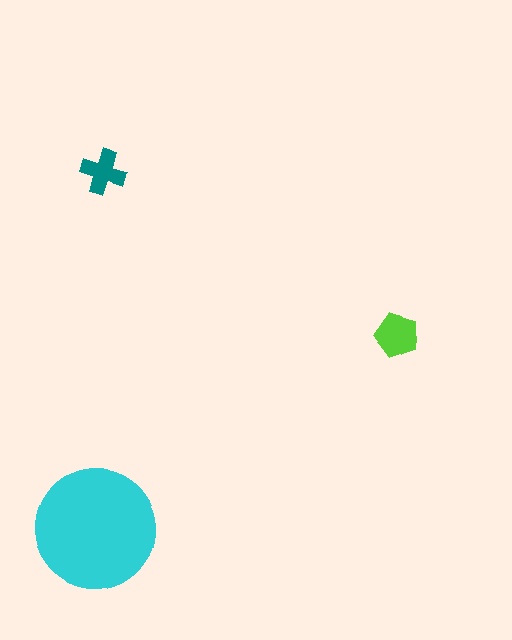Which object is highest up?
The teal cross is topmost.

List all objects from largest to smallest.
The cyan circle, the lime pentagon, the teal cross.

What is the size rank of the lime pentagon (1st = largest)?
2nd.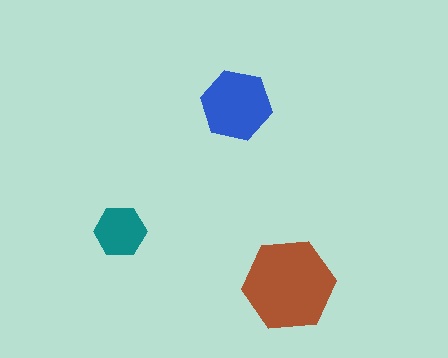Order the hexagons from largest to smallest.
the brown one, the blue one, the teal one.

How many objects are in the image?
There are 3 objects in the image.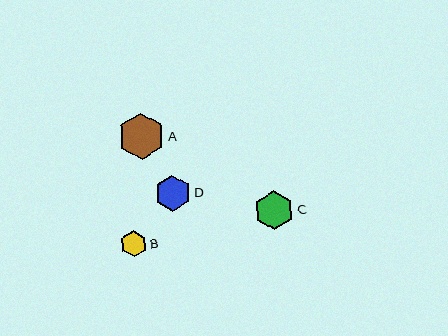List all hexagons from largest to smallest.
From largest to smallest: A, C, D, B.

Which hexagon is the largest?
Hexagon A is the largest with a size of approximately 47 pixels.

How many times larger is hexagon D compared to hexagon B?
Hexagon D is approximately 1.3 times the size of hexagon B.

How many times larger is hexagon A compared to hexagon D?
Hexagon A is approximately 1.3 times the size of hexagon D.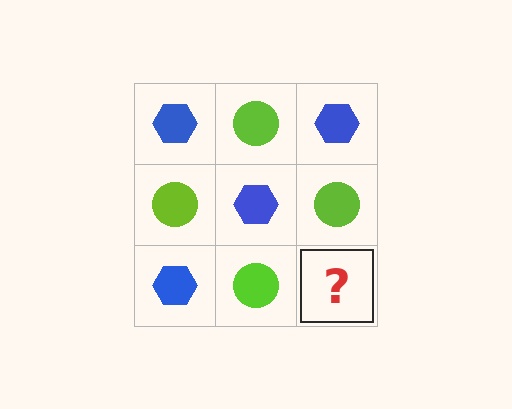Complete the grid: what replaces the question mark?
The question mark should be replaced with a blue hexagon.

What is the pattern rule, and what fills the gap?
The rule is that it alternates blue hexagon and lime circle in a checkerboard pattern. The gap should be filled with a blue hexagon.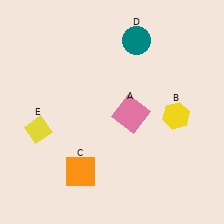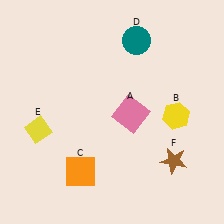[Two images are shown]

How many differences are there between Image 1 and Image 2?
There is 1 difference between the two images.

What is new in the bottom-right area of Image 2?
A brown star (F) was added in the bottom-right area of Image 2.